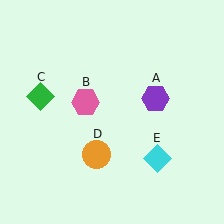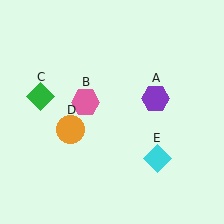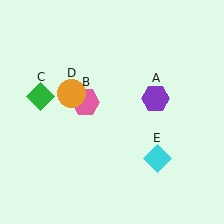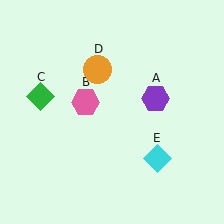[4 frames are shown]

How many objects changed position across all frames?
1 object changed position: orange circle (object D).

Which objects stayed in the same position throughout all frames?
Purple hexagon (object A) and pink hexagon (object B) and green diamond (object C) and cyan diamond (object E) remained stationary.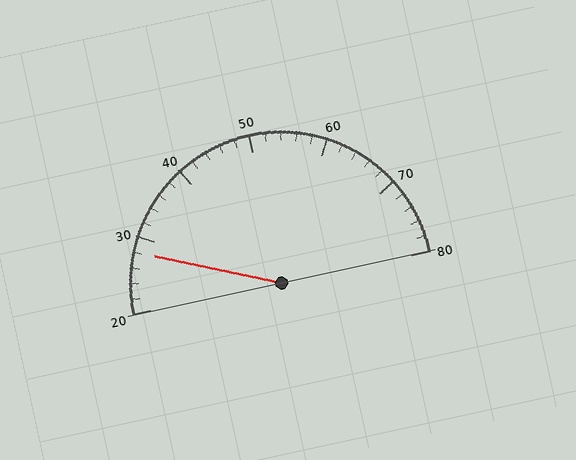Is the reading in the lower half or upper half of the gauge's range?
The reading is in the lower half of the range (20 to 80).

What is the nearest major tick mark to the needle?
The nearest major tick mark is 30.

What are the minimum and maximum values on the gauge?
The gauge ranges from 20 to 80.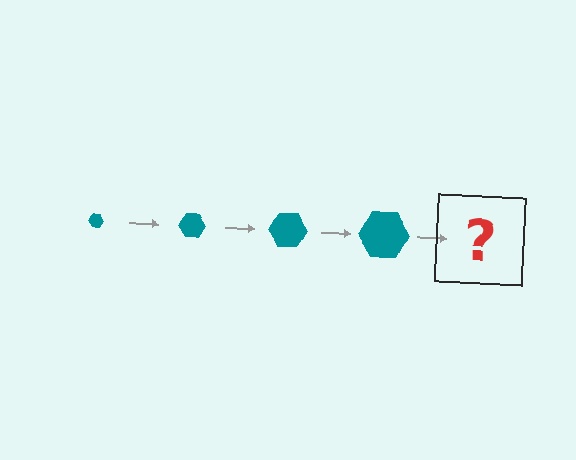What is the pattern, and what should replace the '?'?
The pattern is that the hexagon gets progressively larger each step. The '?' should be a teal hexagon, larger than the previous one.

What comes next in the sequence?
The next element should be a teal hexagon, larger than the previous one.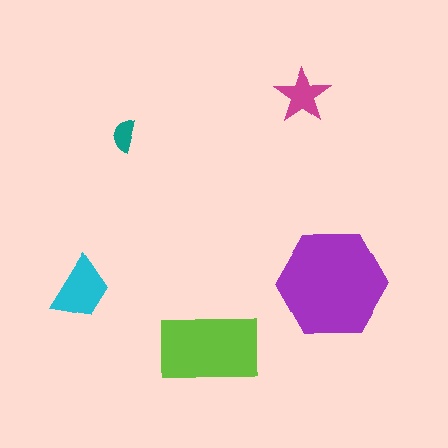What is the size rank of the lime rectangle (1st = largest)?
2nd.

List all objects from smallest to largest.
The teal semicircle, the magenta star, the cyan trapezoid, the lime rectangle, the purple hexagon.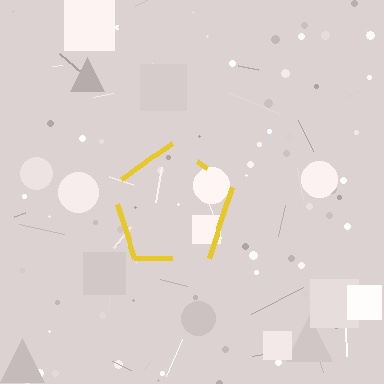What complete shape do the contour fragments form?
The contour fragments form a pentagon.